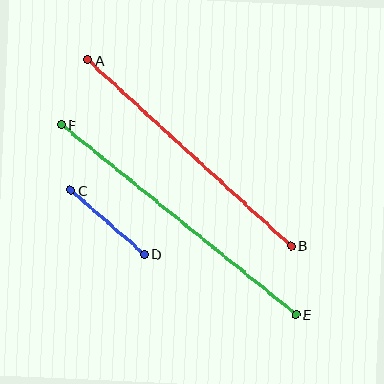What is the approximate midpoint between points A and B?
The midpoint is at approximately (189, 153) pixels.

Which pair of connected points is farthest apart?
Points E and F are farthest apart.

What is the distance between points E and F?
The distance is approximately 301 pixels.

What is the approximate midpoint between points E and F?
The midpoint is at approximately (178, 220) pixels.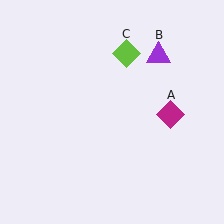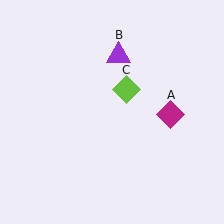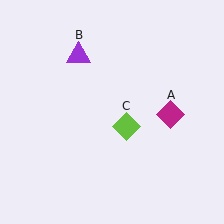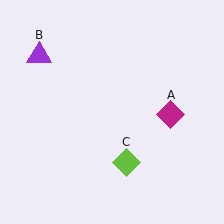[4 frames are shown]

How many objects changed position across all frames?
2 objects changed position: purple triangle (object B), lime diamond (object C).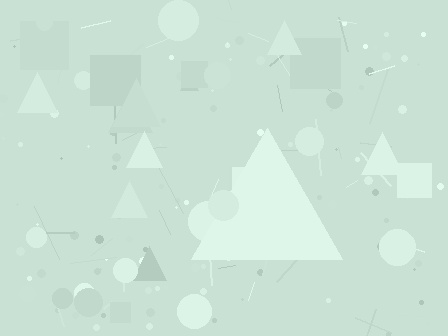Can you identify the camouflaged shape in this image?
The camouflaged shape is a triangle.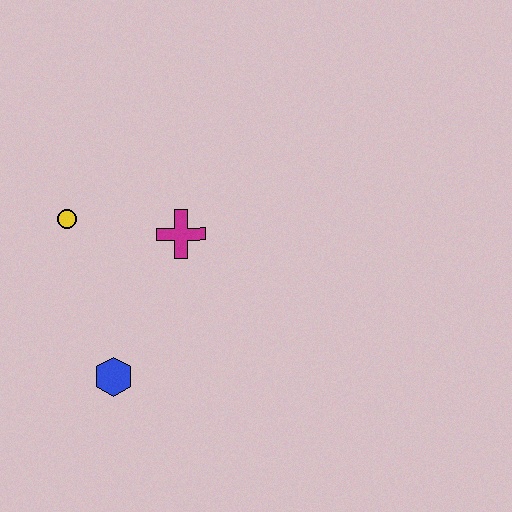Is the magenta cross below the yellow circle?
Yes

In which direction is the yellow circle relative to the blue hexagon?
The yellow circle is above the blue hexagon.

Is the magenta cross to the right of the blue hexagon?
Yes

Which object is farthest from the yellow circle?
The blue hexagon is farthest from the yellow circle.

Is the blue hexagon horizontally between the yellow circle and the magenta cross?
Yes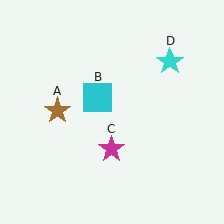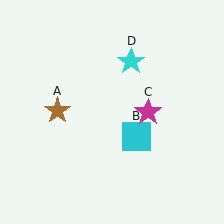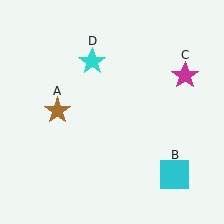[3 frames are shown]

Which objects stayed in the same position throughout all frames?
Brown star (object A) remained stationary.